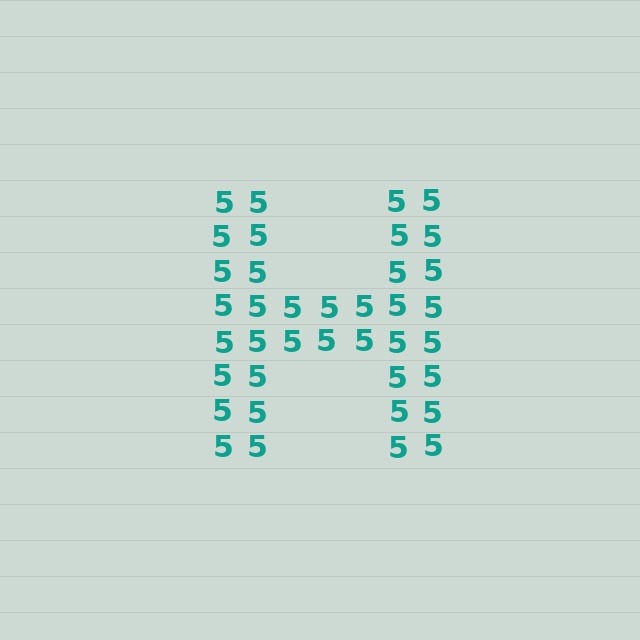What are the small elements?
The small elements are digit 5's.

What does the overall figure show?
The overall figure shows the letter H.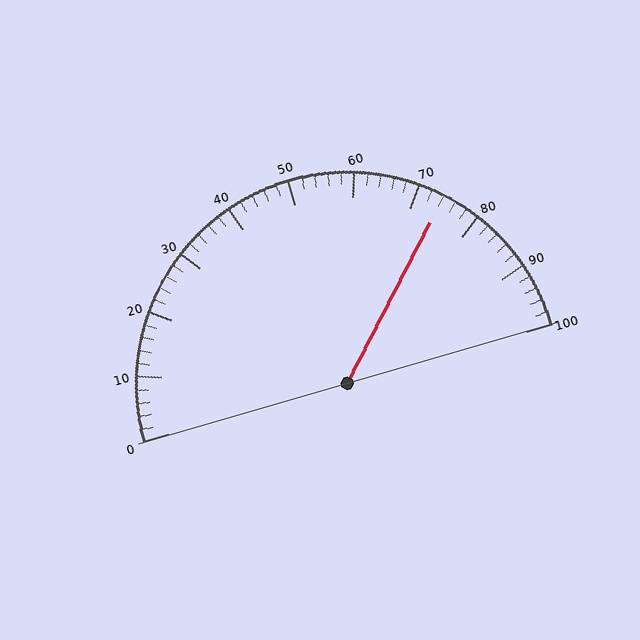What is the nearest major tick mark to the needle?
The nearest major tick mark is 70.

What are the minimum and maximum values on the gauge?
The gauge ranges from 0 to 100.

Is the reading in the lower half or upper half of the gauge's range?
The reading is in the upper half of the range (0 to 100).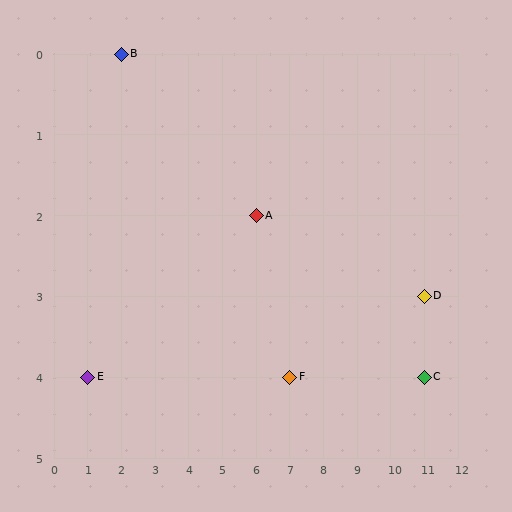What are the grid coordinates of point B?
Point B is at grid coordinates (2, 0).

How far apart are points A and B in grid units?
Points A and B are 4 columns and 2 rows apart (about 4.5 grid units diagonally).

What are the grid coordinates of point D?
Point D is at grid coordinates (11, 3).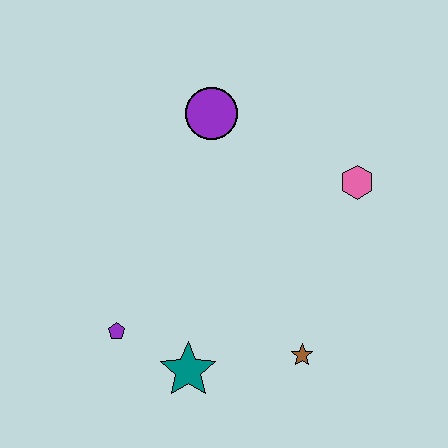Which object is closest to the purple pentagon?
The teal star is closest to the purple pentagon.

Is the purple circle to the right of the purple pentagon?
Yes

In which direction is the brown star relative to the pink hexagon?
The brown star is below the pink hexagon.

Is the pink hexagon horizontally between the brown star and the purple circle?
No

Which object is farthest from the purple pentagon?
The pink hexagon is farthest from the purple pentagon.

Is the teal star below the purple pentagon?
Yes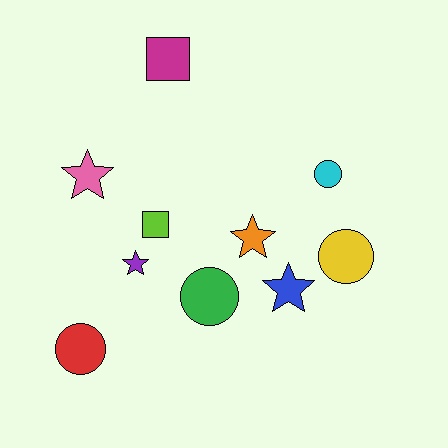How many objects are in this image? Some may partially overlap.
There are 10 objects.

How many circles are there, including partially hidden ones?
There are 4 circles.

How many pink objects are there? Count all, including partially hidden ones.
There is 1 pink object.